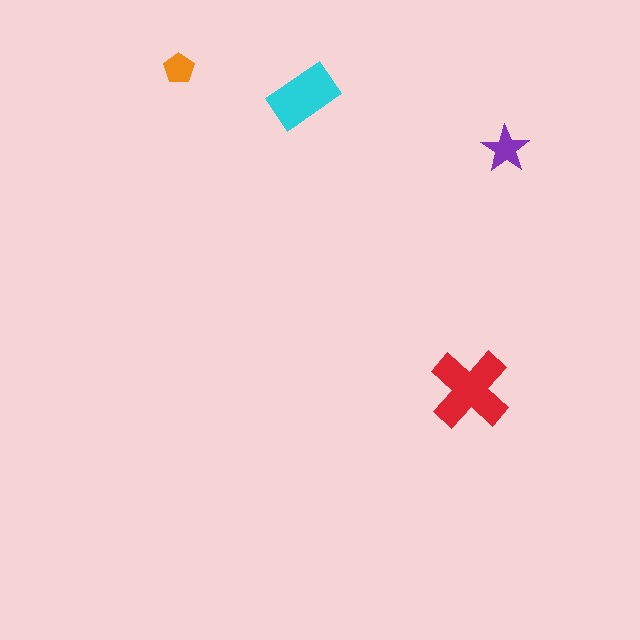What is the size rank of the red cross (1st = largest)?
1st.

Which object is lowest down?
The red cross is bottommost.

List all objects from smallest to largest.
The orange pentagon, the purple star, the cyan rectangle, the red cross.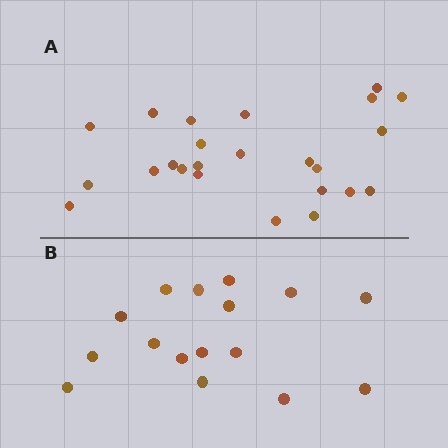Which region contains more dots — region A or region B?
Region A (the top region) has more dots.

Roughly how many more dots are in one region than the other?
Region A has roughly 8 or so more dots than region B.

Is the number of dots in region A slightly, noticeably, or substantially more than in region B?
Region A has substantially more. The ratio is roughly 1.5 to 1.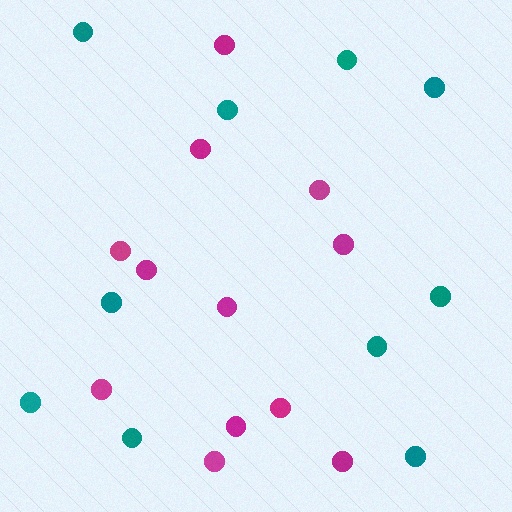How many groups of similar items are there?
There are 2 groups: one group of teal circles (10) and one group of magenta circles (12).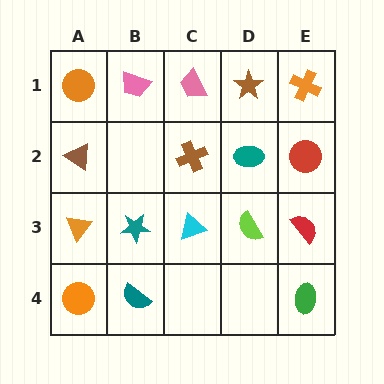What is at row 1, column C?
A pink trapezoid.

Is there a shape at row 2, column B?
No, that cell is empty.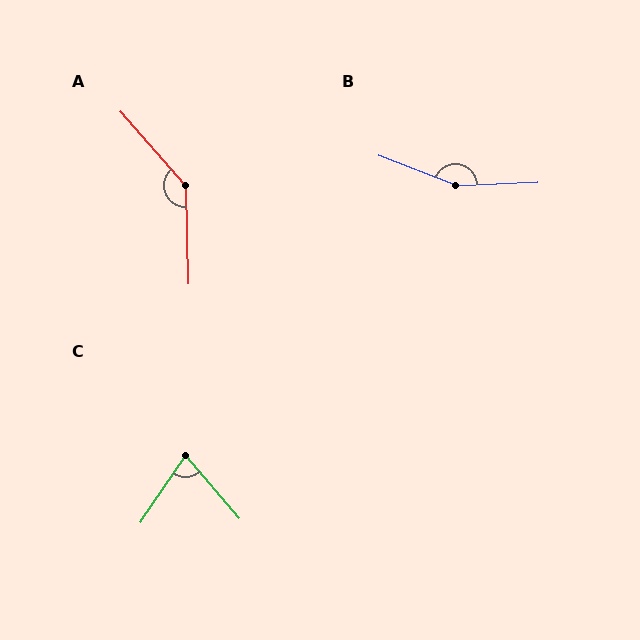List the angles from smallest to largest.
C (75°), A (140°), B (156°).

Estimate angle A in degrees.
Approximately 140 degrees.